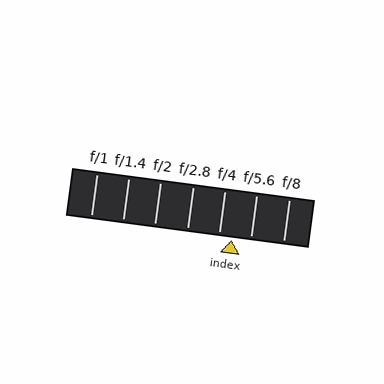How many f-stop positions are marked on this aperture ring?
There are 7 f-stop positions marked.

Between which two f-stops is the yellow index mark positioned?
The index mark is between f/4 and f/5.6.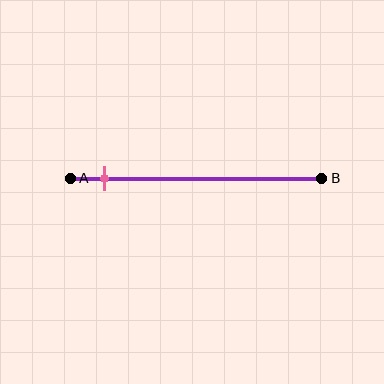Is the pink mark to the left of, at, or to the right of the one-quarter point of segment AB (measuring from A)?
The pink mark is to the left of the one-quarter point of segment AB.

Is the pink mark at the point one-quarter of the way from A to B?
No, the mark is at about 15% from A, not at the 25% one-quarter point.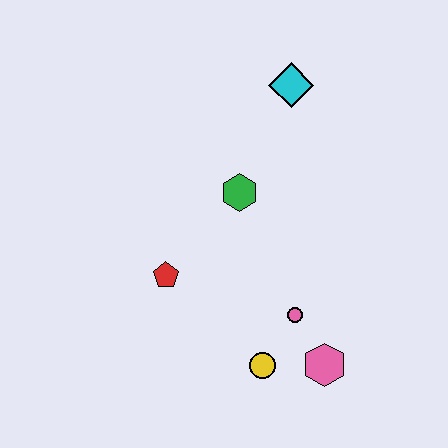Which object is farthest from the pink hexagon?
The cyan diamond is farthest from the pink hexagon.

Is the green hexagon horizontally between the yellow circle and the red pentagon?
Yes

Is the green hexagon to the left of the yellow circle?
Yes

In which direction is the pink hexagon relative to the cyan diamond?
The pink hexagon is below the cyan diamond.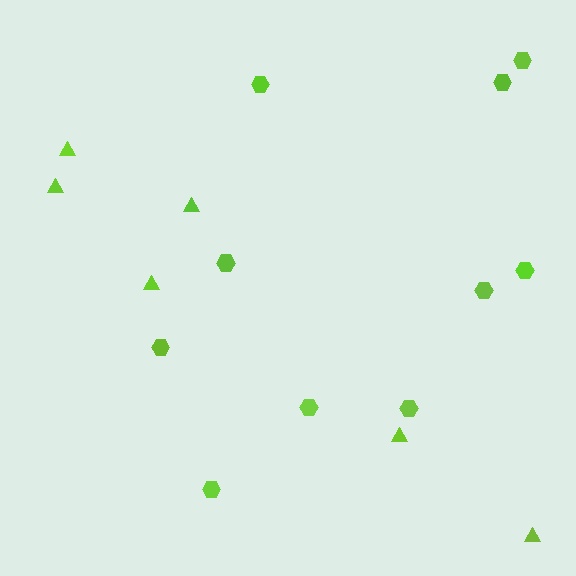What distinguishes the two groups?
There are 2 groups: one group of triangles (6) and one group of hexagons (10).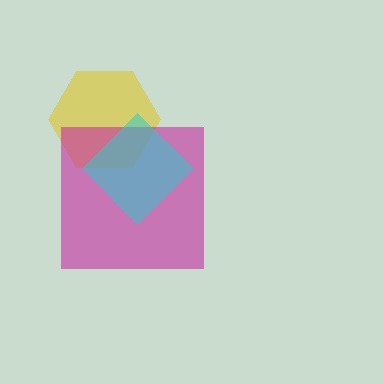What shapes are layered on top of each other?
The layered shapes are: a yellow hexagon, a magenta square, a cyan diamond.